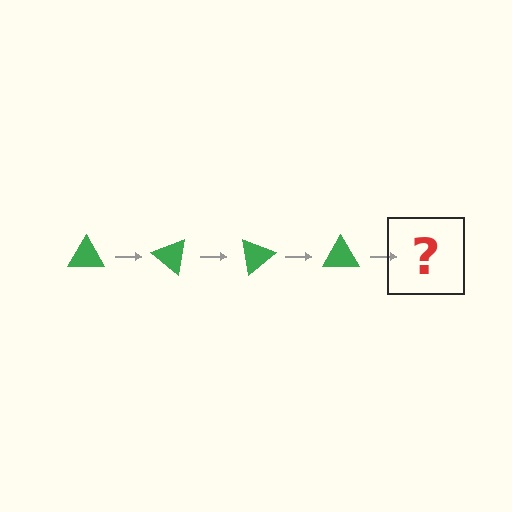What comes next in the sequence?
The next element should be a green triangle rotated 160 degrees.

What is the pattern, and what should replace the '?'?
The pattern is that the triangle rotates 40 degrees each step. The '?' should be a green triangle rotated 160 degrees.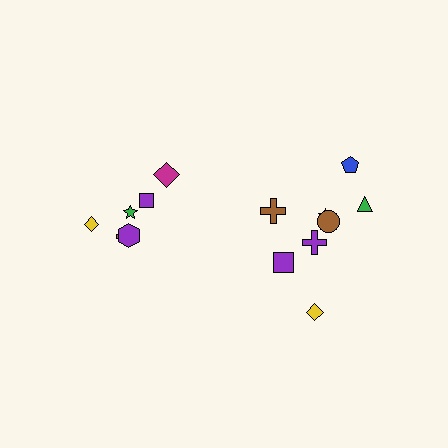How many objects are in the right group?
There are 8 objects.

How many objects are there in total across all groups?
There are 14 objects.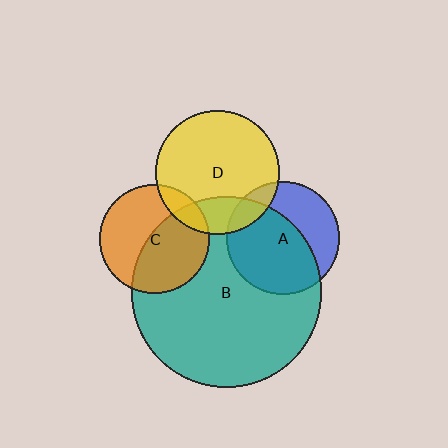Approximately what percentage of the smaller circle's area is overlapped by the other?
Approximately 15%.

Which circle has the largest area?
Circle B (teal).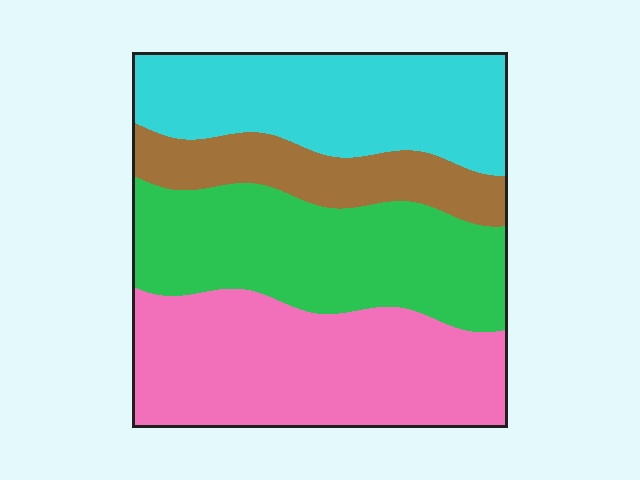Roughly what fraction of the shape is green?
Green covers roughly 30% of the shape.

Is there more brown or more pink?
Pink.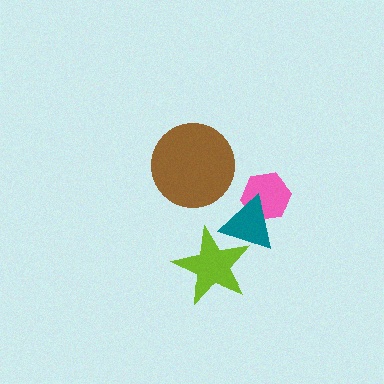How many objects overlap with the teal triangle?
2 objects overlap with the teal triangle.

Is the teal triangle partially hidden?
Yes, it is partially covered by another shape.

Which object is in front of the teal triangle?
The lime star is in front of the teal triangle.